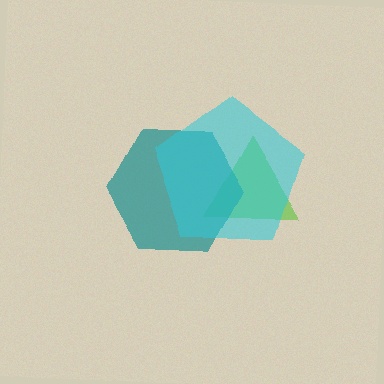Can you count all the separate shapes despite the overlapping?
Yes, there are 3 separate shapes.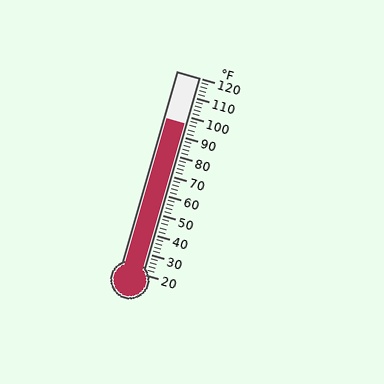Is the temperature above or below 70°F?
The temperature is above 70°F.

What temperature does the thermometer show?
The thermometer shows approximately 96°F.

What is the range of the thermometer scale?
The thermometer scale ranges from 20°F to 120°F.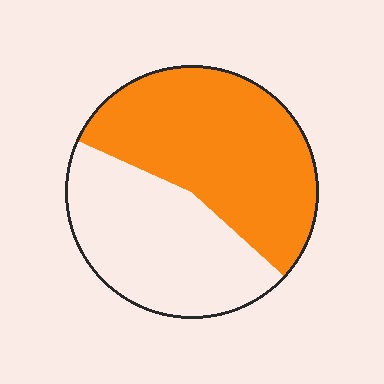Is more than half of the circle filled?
Yes.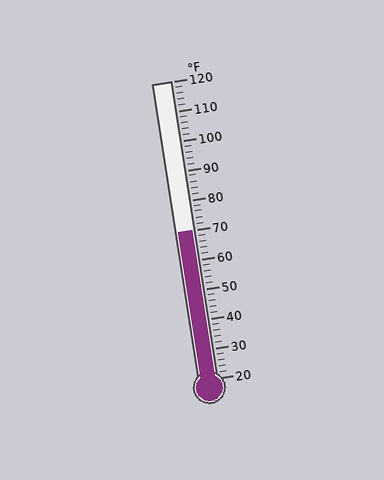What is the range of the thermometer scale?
The thermometer scale ranges from 20°F to 120°F.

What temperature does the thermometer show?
The thermometer shows approximately 70°F.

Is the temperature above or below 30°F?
The temperature is above 30°F.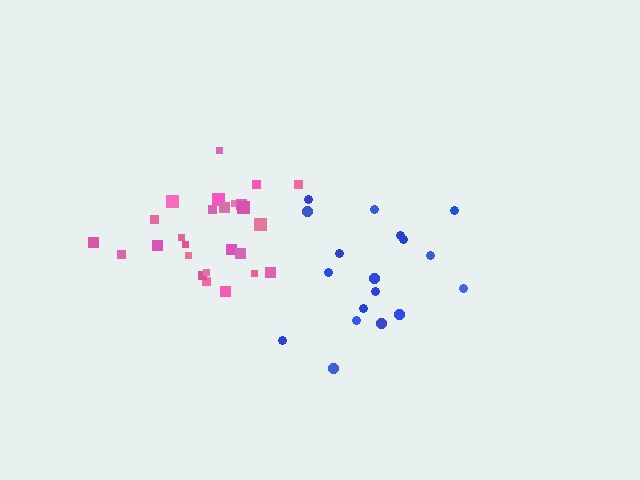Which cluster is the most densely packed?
Pink.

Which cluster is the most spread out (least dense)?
Blue.